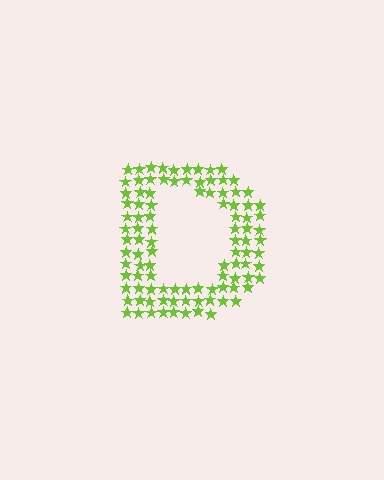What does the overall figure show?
The overall figure shows the letter D.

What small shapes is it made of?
It is made of small stars.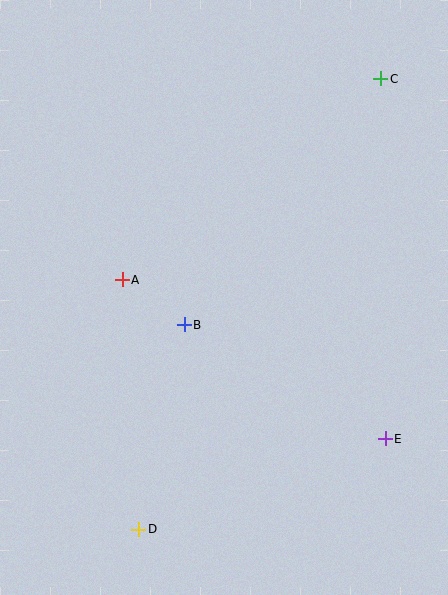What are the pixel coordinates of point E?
Point E is at (385, 439).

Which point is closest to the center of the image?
Point B at (184, 325) is closest to the center.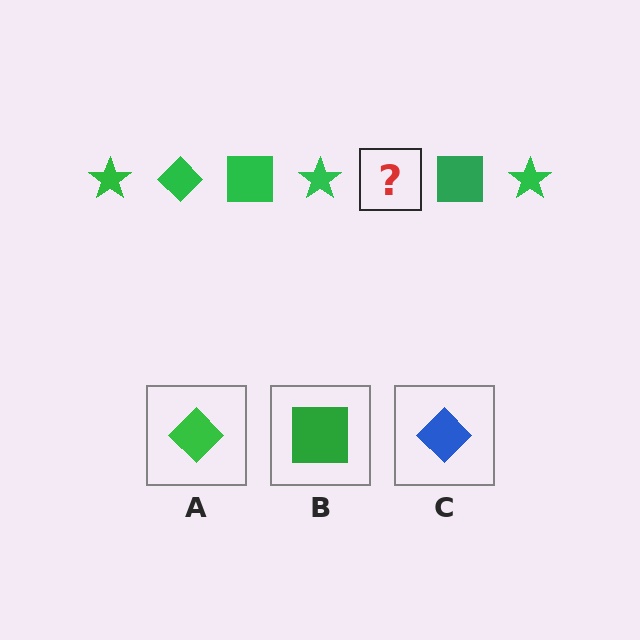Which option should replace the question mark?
Option A.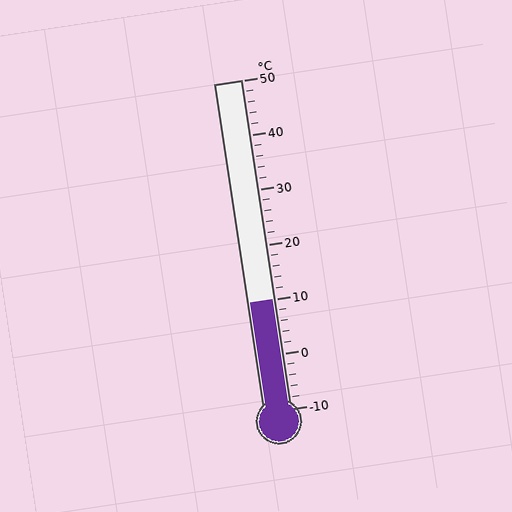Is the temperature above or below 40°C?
The temperature is below 40°C.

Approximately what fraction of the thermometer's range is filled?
The thermometer is filled to approximately 35% of its range.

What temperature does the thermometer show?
The thermometer shows approximately 10°C.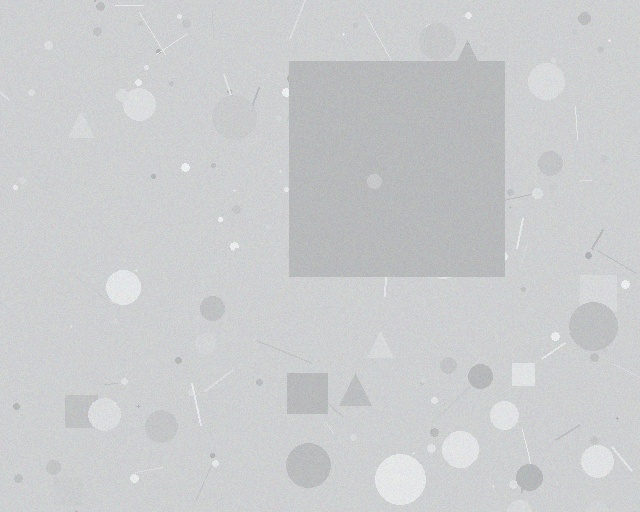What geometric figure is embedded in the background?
A square is embedded in the background.